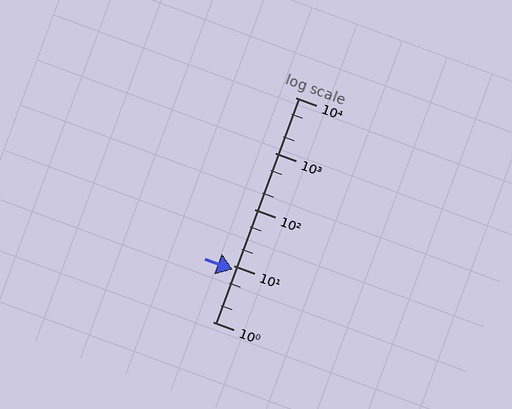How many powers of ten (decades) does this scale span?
The scale spans 4 decades, from 1 to 10000.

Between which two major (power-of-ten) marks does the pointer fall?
The pointer is between 1 and 10.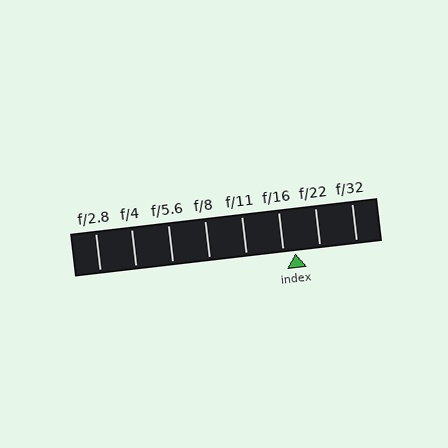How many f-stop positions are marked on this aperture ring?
There are 8 f-stop positions marked.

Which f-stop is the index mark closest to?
The index mark is closest to f/16.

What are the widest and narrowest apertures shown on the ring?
The widest aperture shown is f/2.8 and the narrowest is f/32.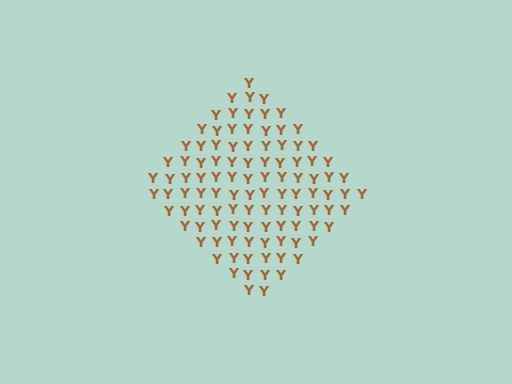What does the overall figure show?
The overall figure shows a diamond.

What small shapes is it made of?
It is made of small letter Y's.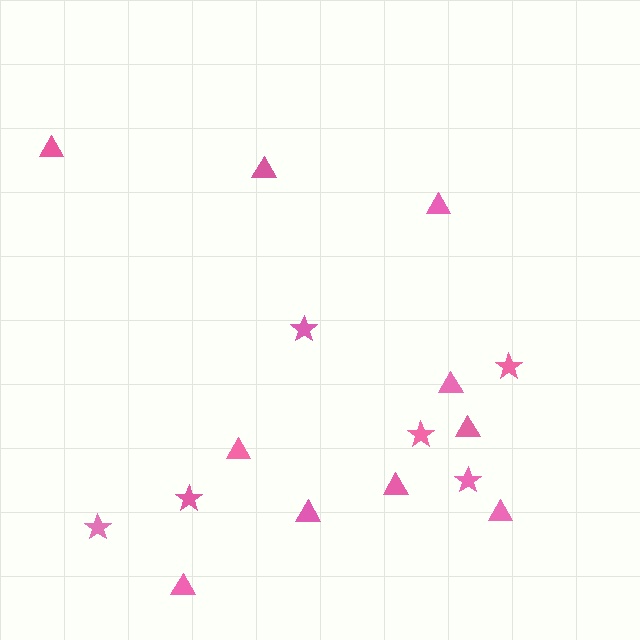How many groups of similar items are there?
There are 2 groups: one group of stars (6) and one group of triangles (10).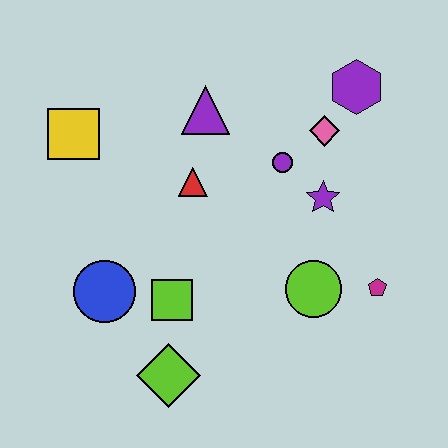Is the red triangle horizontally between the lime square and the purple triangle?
Yes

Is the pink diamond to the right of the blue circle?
Yes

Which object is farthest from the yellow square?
The magenta pentagon is farthest from the yellow square.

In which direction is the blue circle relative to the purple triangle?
The blue circle is below the purple triangle.